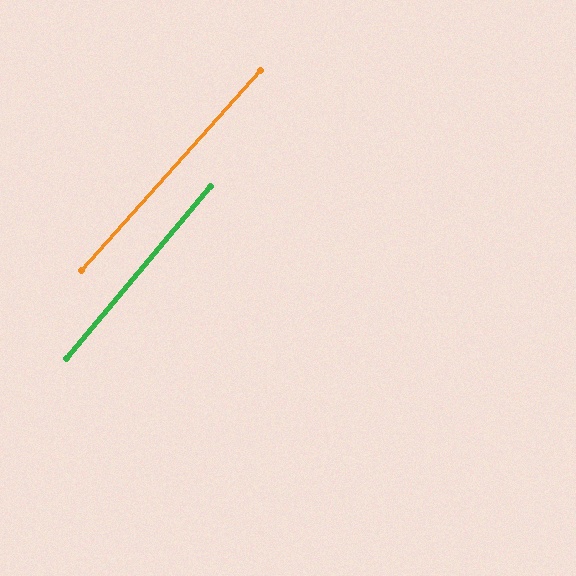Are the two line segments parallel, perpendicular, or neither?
Parallel — their directions differ by only 1.8°.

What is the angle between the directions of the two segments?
Approximately 2 degrees.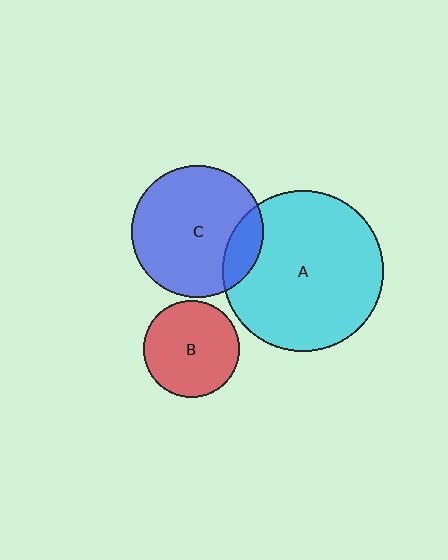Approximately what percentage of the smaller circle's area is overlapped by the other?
Approximately 15%.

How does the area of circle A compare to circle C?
Approximately 1.5 times.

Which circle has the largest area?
Circle A (cyan).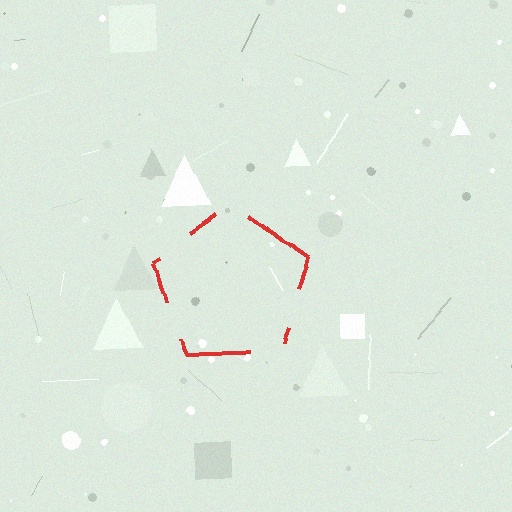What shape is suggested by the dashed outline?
The dashed outline suggests a pentagon.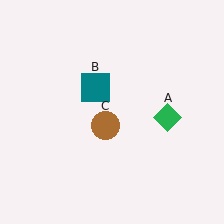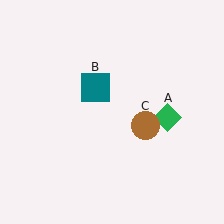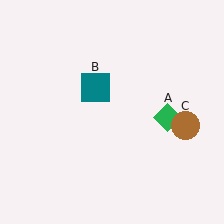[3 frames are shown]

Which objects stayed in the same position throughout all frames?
Green diamond (object A) and teal square (object B) remained stationary.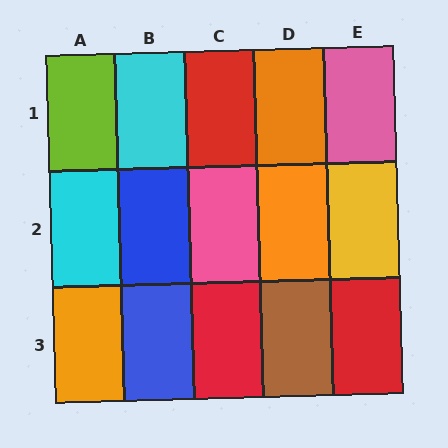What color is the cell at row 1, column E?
Pink.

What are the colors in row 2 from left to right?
Cyan, blue, pink, orange, yellow.